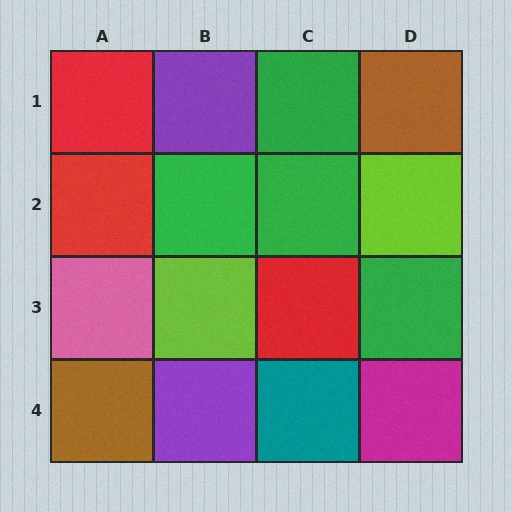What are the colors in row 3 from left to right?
Pink, lime, red, green.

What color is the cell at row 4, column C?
Teal.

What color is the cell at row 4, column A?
Brown.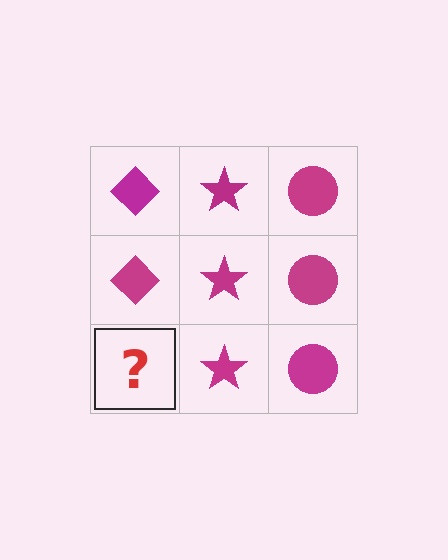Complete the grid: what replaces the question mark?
The question mark should be replaced with a magenta diamond.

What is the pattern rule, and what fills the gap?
The rule is that each column has a consistent shape. The gap should be filled with a magenta diamond.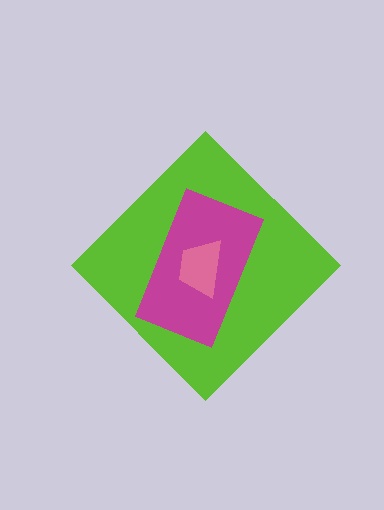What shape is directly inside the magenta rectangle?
The pink trapezoid.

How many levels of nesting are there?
3.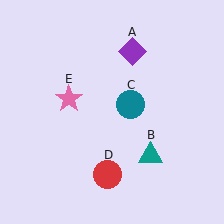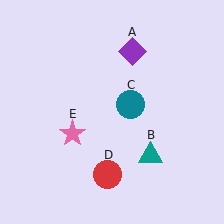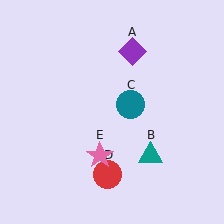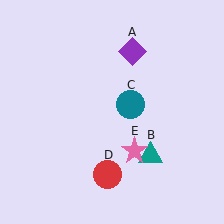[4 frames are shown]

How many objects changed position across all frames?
1 object changed position: pink star (object E).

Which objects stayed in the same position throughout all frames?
Purple diamond (object A) and teal triangle (object B) and teal circle (object C) and red circle (object D) remained stationary.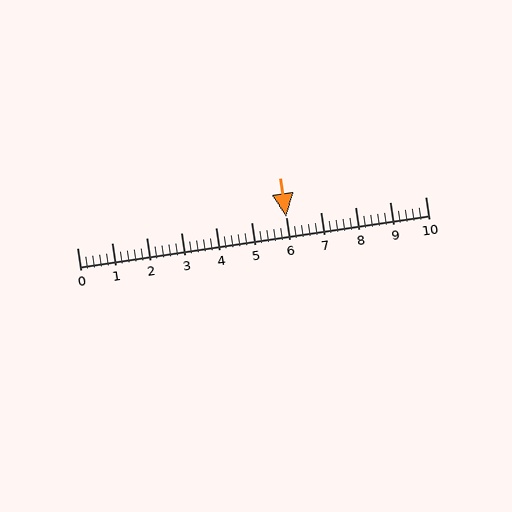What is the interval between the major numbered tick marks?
The major tick marks are spaced 1 units apart.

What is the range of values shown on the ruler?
The ruler shows values from 0 to 10.